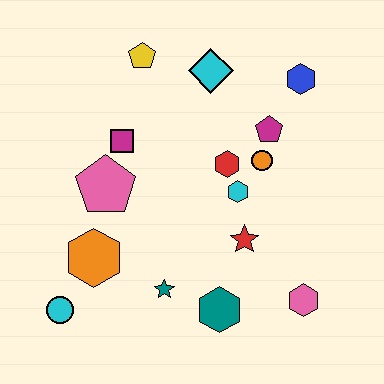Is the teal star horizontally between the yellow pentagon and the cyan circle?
No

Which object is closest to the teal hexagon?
The teal star is closest to the teal hexagon.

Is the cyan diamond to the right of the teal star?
Yes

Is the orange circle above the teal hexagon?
Yes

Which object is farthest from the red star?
The yellow pentagon is farthest from the red star.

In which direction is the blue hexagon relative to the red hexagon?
The blue hexagon is above the red hexagon.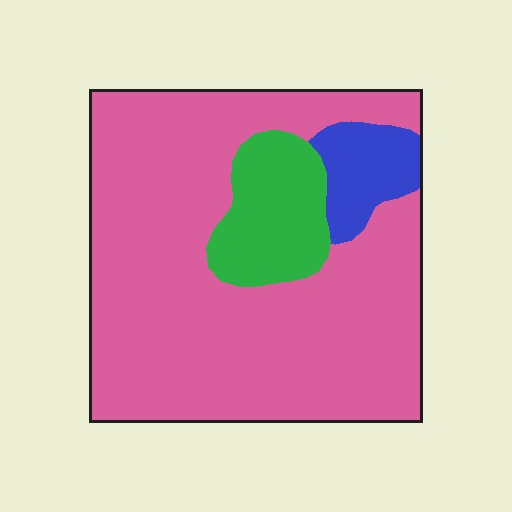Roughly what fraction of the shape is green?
Green covers 13% of the shape.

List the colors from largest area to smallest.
From largest to smallest: pink, green, blue.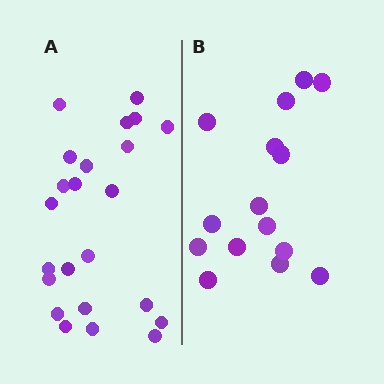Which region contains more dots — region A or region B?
Region A (the left region) has more dots.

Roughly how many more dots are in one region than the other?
Region A has roughly 8 or so more dots than region B.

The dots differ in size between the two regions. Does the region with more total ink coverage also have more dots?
No. Region B has more total ink coverage because its dots are larger, but region A actually contains more individual dots. Total area can be misleading — the number of items is what matters here.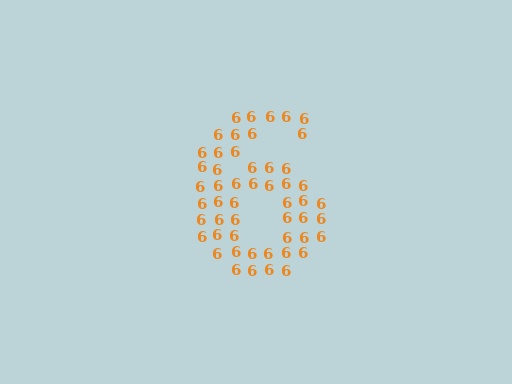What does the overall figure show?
The overall figure shows the digit 6.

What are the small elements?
The small elements are digit 6's.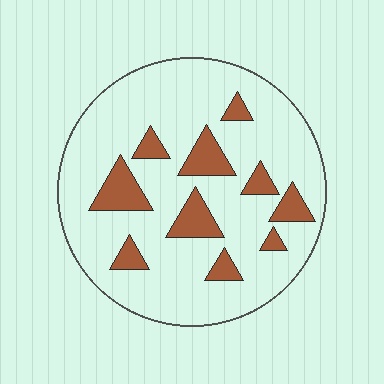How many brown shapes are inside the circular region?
10.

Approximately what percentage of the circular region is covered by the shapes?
Approximately 15%.